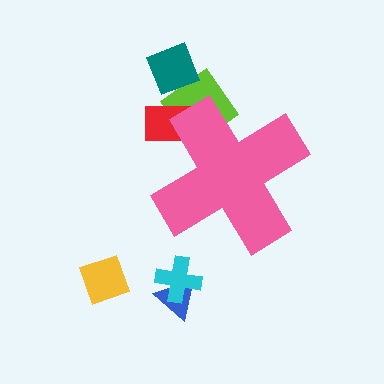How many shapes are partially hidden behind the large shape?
2 shapes are partially hidden.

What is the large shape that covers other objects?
A pink cross.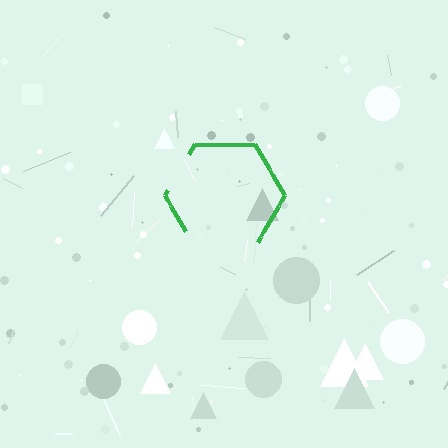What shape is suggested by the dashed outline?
The dashed outline suggests a hexagon.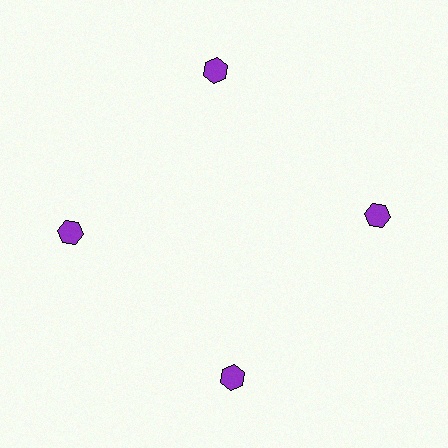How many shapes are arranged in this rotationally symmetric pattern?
There are 4 shapes, arranged in 4 groups of 1.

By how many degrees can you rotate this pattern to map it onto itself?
The pattern maps onto itself every 90 degrees of rotation.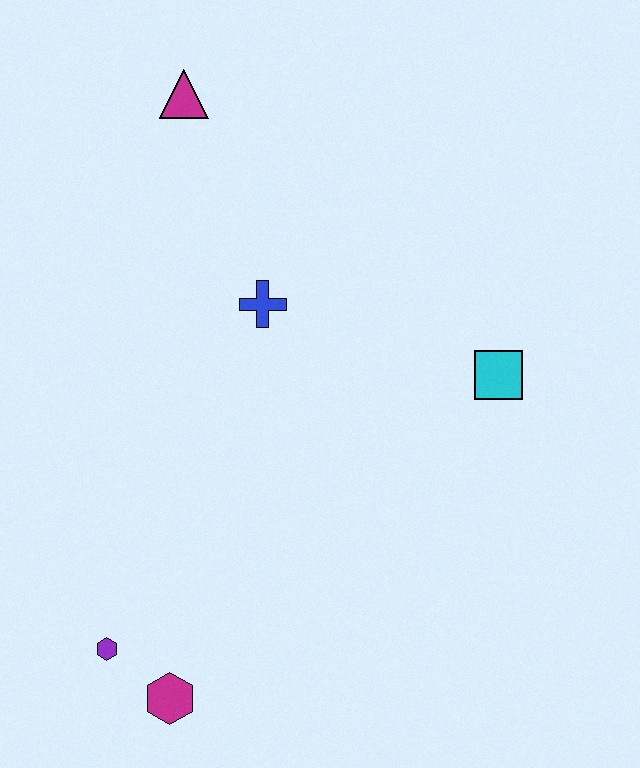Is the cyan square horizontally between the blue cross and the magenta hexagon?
No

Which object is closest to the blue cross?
The magenta triangle is closest to the blue cross.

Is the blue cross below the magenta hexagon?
No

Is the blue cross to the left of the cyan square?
Yes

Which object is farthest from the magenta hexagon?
The magenta triangle is farthest from the magenta hexagon.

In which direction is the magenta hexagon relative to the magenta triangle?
The magenta hexagon is below the magenta triangle.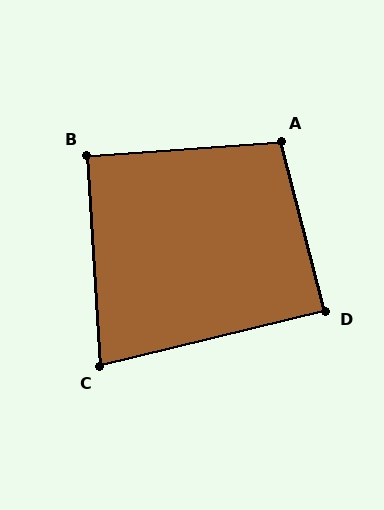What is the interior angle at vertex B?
Approximately 91 degrees (approximately right).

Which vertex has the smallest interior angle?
C, at approximately 80 degrees.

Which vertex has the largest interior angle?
A, at approximately 100 degrees.